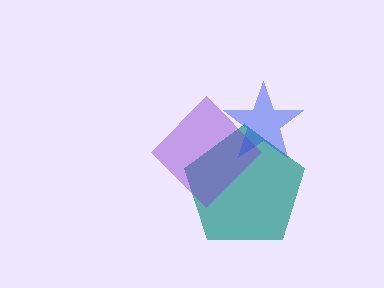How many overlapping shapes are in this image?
There are 3 overlapping shapes in the image.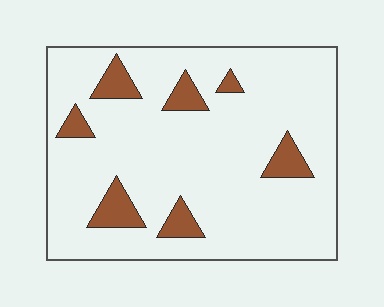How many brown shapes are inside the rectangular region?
7.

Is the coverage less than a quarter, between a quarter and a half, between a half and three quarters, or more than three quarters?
Less than a quarter.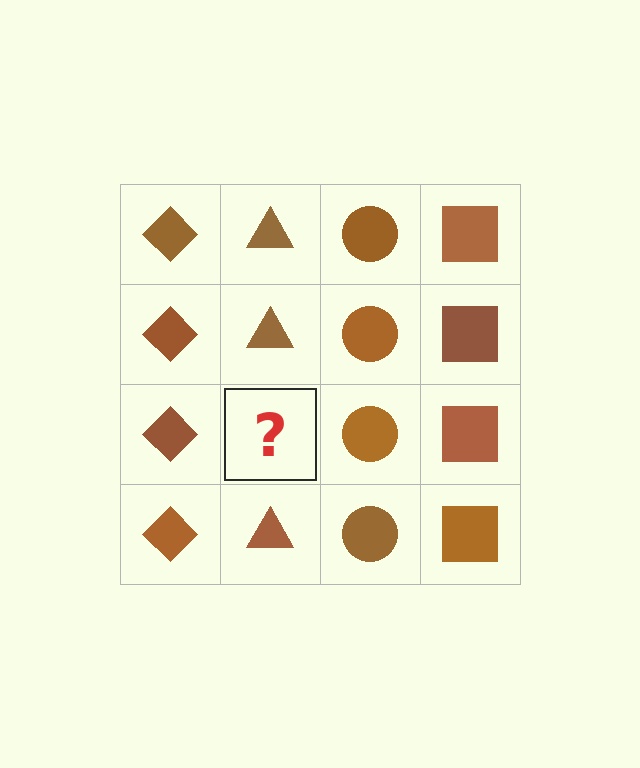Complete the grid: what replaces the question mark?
The question mark should be replaced with a brown triangle.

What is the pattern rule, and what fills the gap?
The rule is that each column has a consistent shape. The gap should be filled with a brown triangle.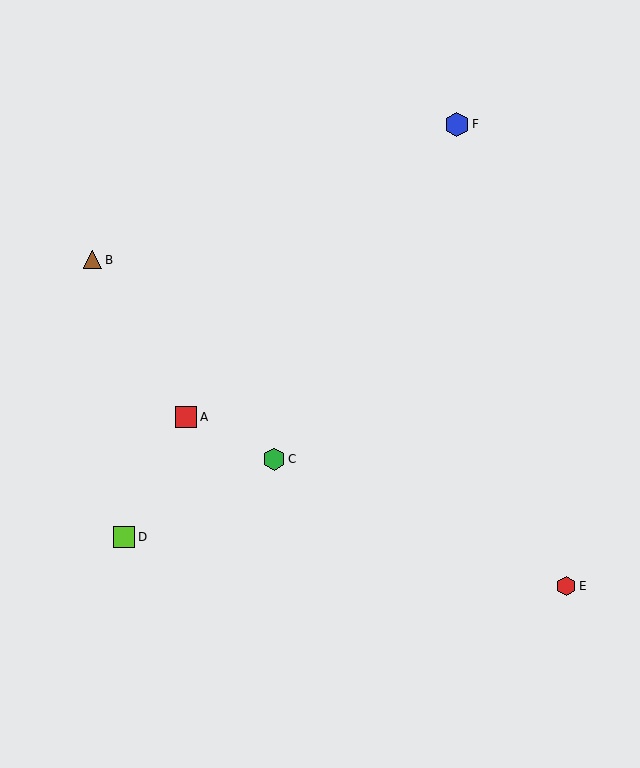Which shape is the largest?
The blue hexagon (labeled F) is the largest.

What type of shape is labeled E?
Shape E is a red hexagon.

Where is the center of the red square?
The center of the red square is at (186, 417).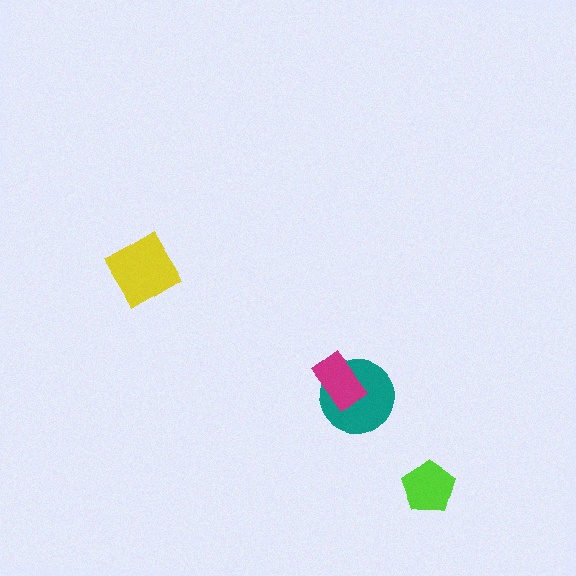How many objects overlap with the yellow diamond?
0 objects overlap with the yellow diamond.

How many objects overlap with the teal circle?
1 object overlaps with the teal circle.